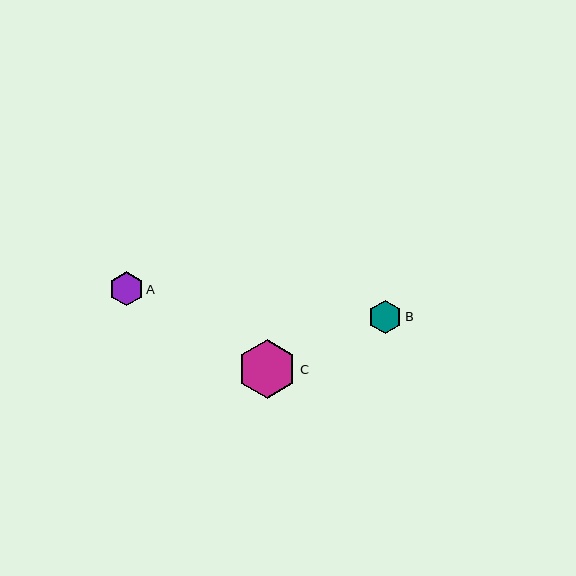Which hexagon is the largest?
Hexagon C is the largest with a size of approximately 59 pixels.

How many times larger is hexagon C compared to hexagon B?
Hexagon C is approximately 1.8 times the size of hexagon B.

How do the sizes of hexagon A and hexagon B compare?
Hexagon A and hexagon B are approximately the same size.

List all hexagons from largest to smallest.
From largest to smallest: C, A, B.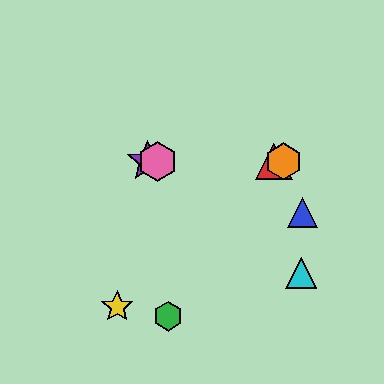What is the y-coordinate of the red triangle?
The red triangle is at y≈161.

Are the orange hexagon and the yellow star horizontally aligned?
No, the orange hexagon is at y≈161 and the yellow star is at y≈307.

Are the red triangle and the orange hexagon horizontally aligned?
Yes, both are at y≈161.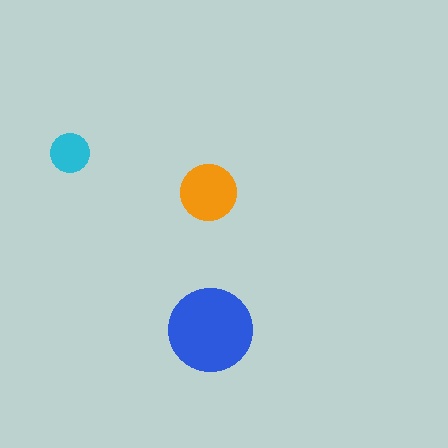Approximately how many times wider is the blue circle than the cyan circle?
About 2 times wider.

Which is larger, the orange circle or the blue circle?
The blue one.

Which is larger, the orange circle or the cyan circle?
The orange one.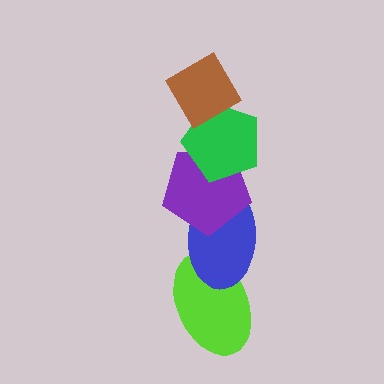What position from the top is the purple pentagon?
The purple pentagon is 3rd from the top.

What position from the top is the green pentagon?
The green pentagon is 2nd from the top.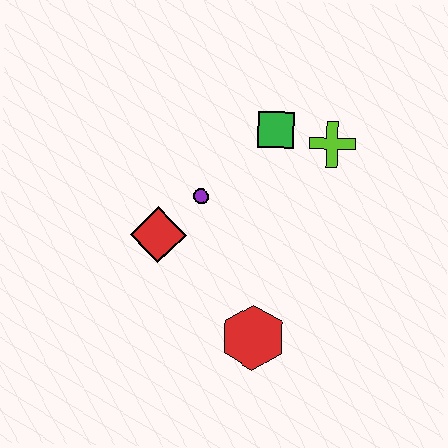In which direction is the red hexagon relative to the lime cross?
The red hexagon is below the lime cross.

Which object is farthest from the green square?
The red hexagon is farthest from the green square.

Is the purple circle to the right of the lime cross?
No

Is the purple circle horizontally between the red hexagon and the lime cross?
No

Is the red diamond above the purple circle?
No